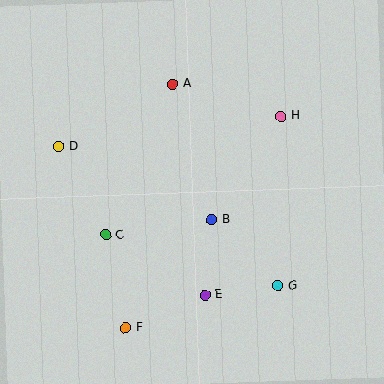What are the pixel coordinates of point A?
Point A is at (173, 84).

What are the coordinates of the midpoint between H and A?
The midpoint between H and A is at (227, 100).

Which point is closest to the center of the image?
Point B at (212, 220) is closest to the center.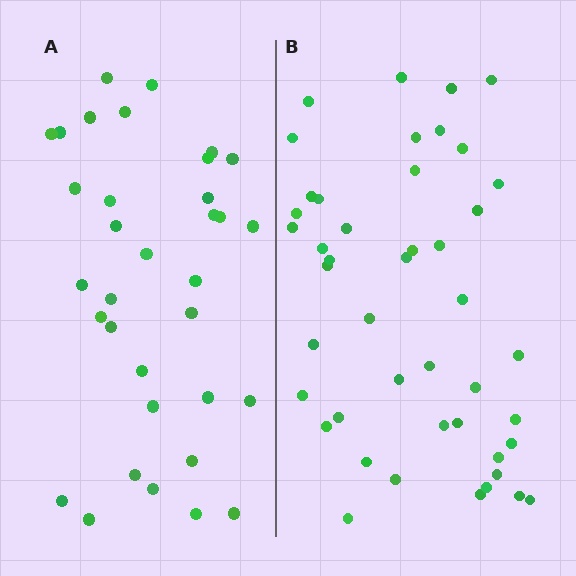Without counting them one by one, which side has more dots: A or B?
Region B (the right region) has more dots.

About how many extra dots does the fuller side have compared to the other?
Region B has roughly 12 or so more dots than region A.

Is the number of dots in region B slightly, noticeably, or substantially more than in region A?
Region B has noticeably more, but not dramatically so. The ratio is roughly 1.3 to 1.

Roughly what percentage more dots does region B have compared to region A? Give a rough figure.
About 30% more.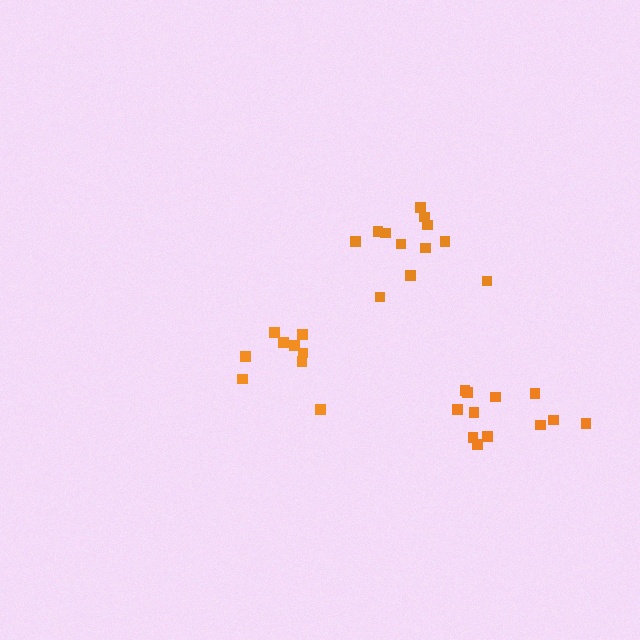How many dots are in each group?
Group 1: 9 dots, Group 2: 12 dots, Group 3: 12 dots (33 total).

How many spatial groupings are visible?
There are 3 spatial groupings.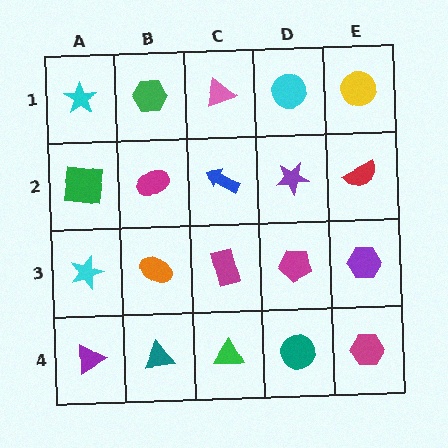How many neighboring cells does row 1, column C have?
3.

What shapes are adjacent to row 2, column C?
A pink triangle (row 1, column C), a magenta rectangle (row 3, column C), a magenta ellipse (row 2, column B), a purple star (row 2, column D).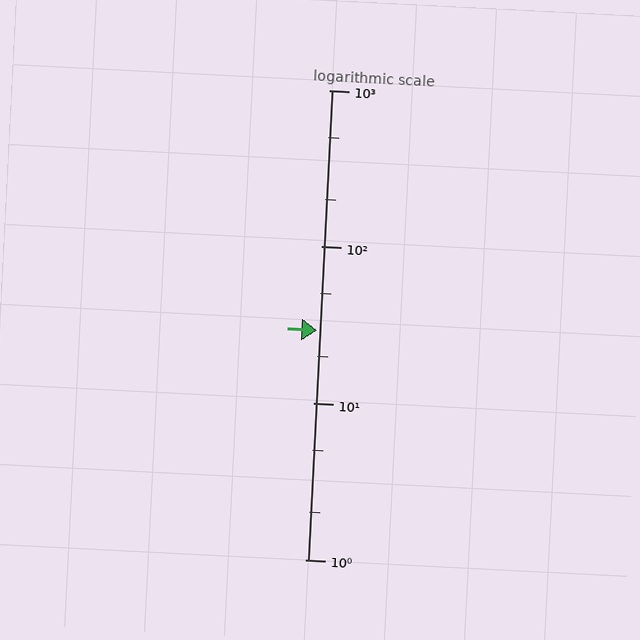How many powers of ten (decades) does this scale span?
The scale spans 3 decades, from 1 to 1000.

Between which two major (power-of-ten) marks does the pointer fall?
The pointer is between 10 and 100.